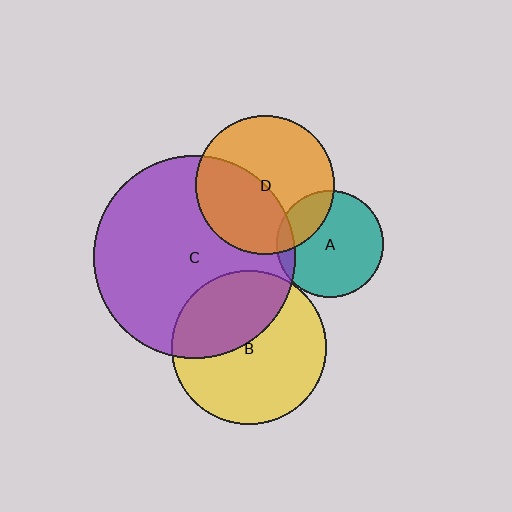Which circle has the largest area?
Circle C (purple).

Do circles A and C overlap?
Yes.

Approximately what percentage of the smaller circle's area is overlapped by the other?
Approximately 10%.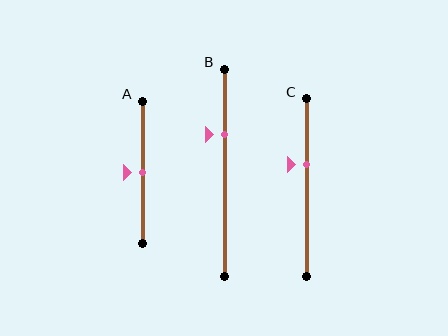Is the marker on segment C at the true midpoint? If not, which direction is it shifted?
No, the marker on segment C is shifted upward by about 13% of the segment length.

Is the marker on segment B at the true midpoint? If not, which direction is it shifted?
No, the marker on segment B is shifted upward by about 19% of the segment length.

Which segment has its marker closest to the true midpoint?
Segment A has its marker closest to the true midpoint.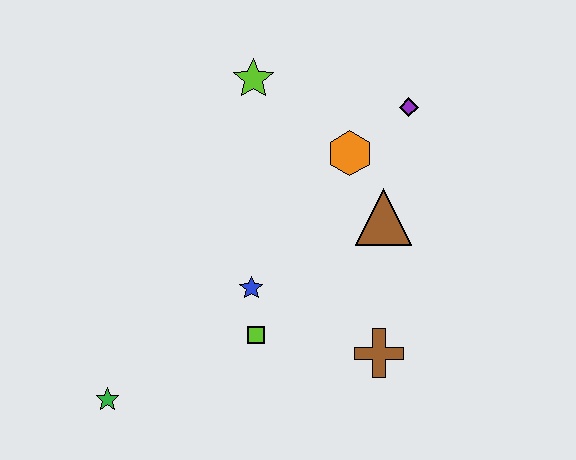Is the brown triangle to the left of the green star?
No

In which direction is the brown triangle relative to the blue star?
The brown triangle is to the right of the blue star.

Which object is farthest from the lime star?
The green star is farthest from the lime star.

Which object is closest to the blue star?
The lime square is closest to the blue star.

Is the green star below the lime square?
Yes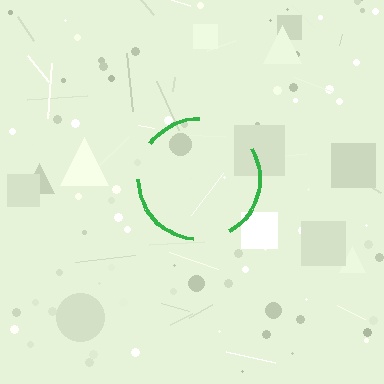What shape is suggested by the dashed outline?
The dashed outline suggests a circle.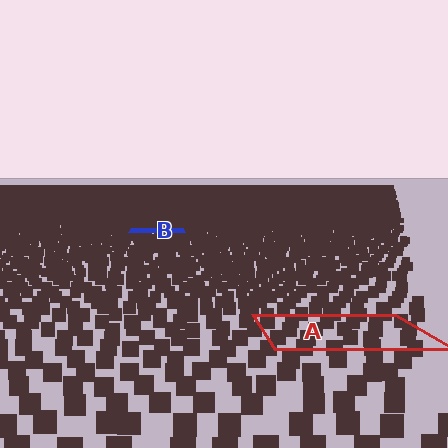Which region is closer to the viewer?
Region A is closer. The texture elements there are larger and more spread out.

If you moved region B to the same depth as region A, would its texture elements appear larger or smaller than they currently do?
They would appear larger. At a closer depth, the same texture elements are projected at a bigger on-screen size.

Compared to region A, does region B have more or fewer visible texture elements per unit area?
Region B has more texture elements per unit area — they are packed more densely because it is farther away.